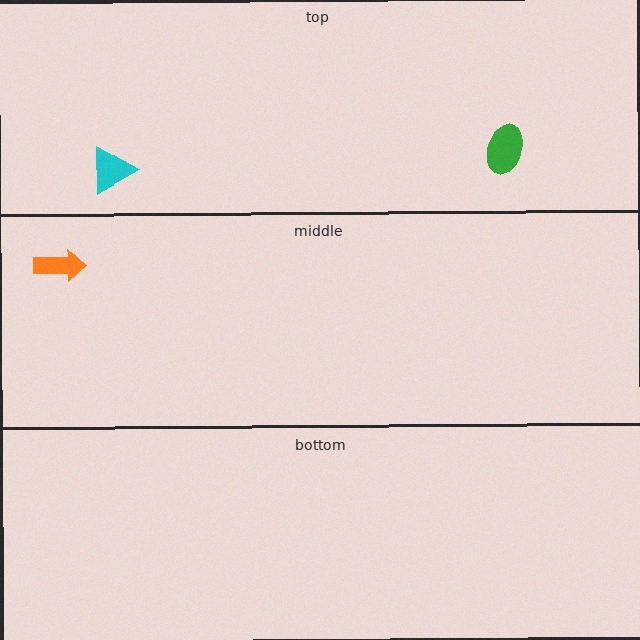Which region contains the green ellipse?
The top region.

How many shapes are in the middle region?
1.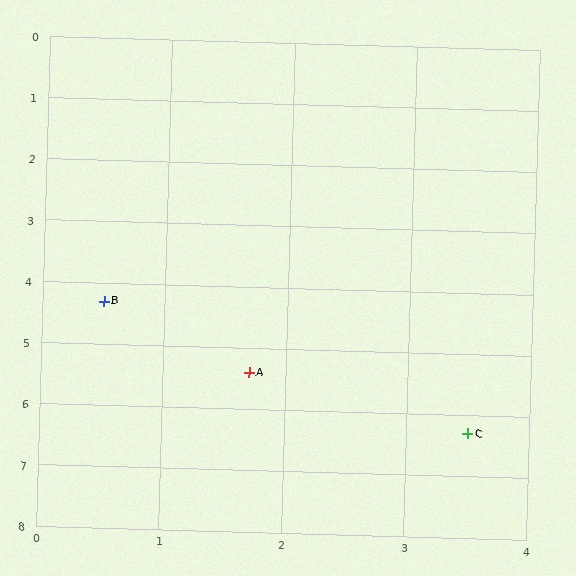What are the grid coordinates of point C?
Point C is at approximately (3.5, 6.3).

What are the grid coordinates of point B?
Point B is at approximately (0.5, 4.3).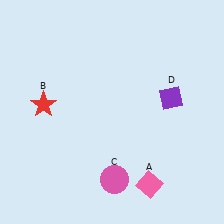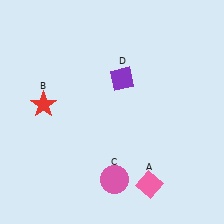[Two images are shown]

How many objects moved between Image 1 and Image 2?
1 object moved between the two images.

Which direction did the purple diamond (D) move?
The purple diamond (D) moved left.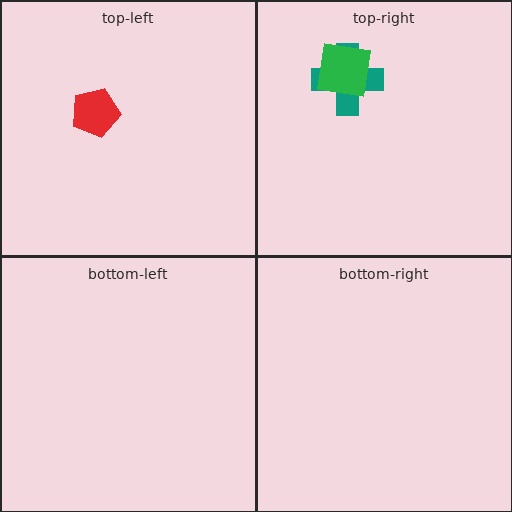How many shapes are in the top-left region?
1.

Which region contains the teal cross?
The top-right region.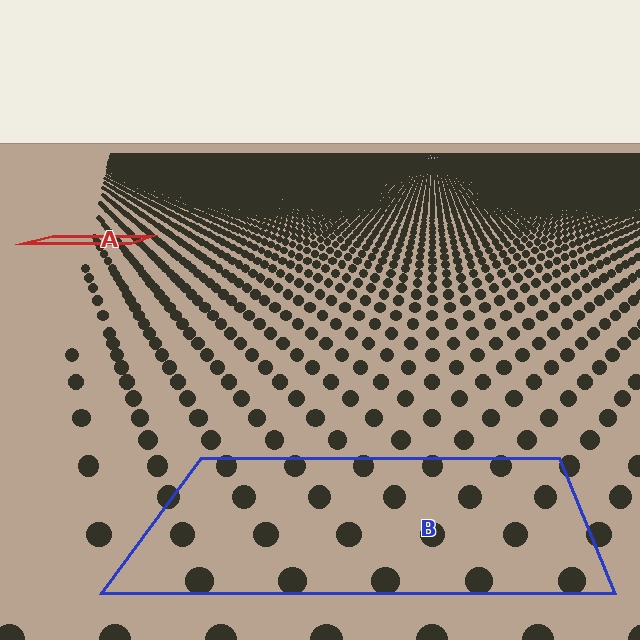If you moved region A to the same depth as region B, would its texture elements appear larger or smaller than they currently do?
They would appear larger. At a closer depth, the same texture elements are projected at a bigger on-screen size.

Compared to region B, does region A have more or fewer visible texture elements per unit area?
Region A has more texture elements per unit area — they are packed more densely because it is farther away.